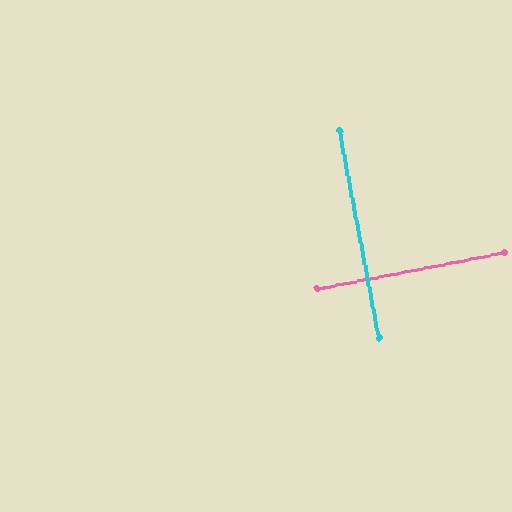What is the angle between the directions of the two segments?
Approximately 90 degrees.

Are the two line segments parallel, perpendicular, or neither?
Perpendicular — they meet at approximately 90°.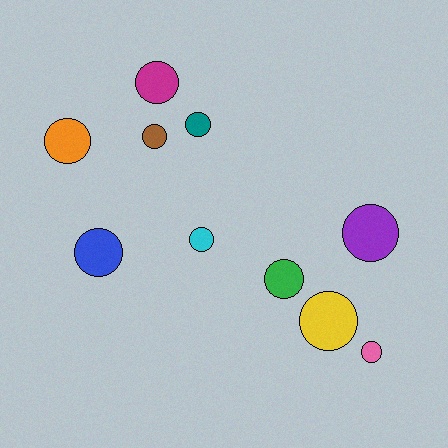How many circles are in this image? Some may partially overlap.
There are 10 circles.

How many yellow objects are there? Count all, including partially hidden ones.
There is 1 yellow object.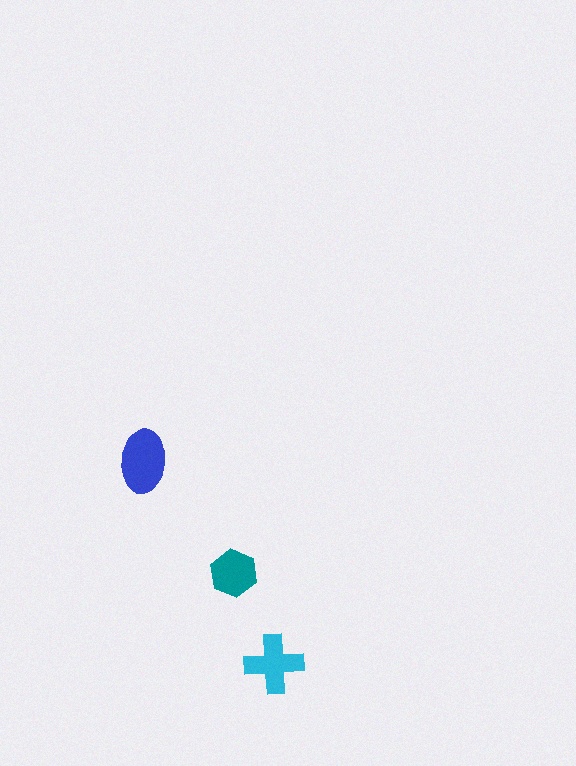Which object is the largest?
The blue ellipse.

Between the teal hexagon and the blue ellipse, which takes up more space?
The blue ellipse.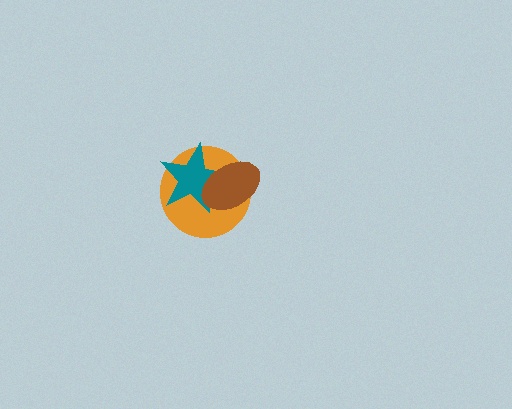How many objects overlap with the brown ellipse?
2 objects overlap with the brown ellipse.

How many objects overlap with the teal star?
2 objects overlap with the teal star.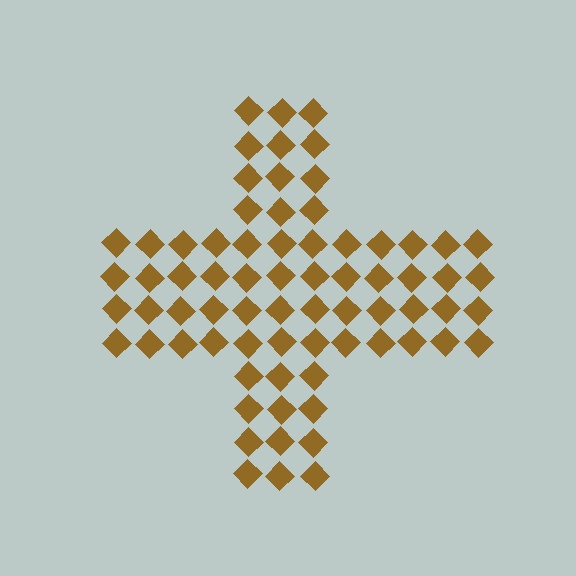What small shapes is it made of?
It is made of small diamonds.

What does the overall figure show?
The overall figure shows a cross.